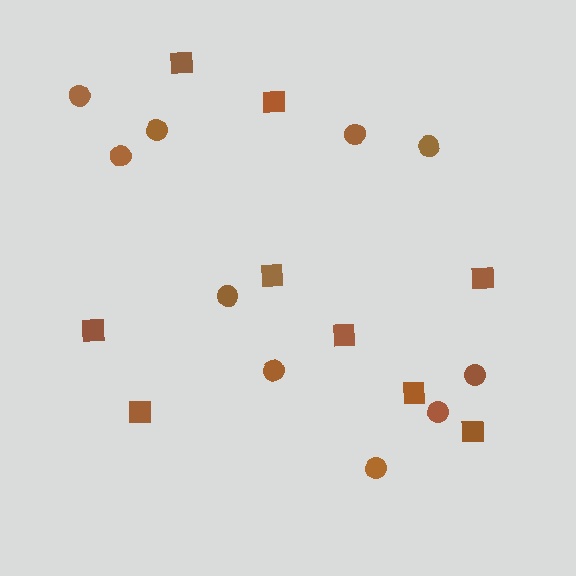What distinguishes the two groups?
There are 2 groups: one group of squares (9) and one group of circles (10).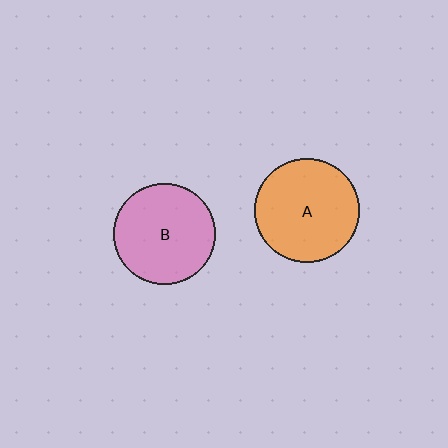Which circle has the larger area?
Circle A (orange).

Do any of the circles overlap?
No, none of the circles overlap.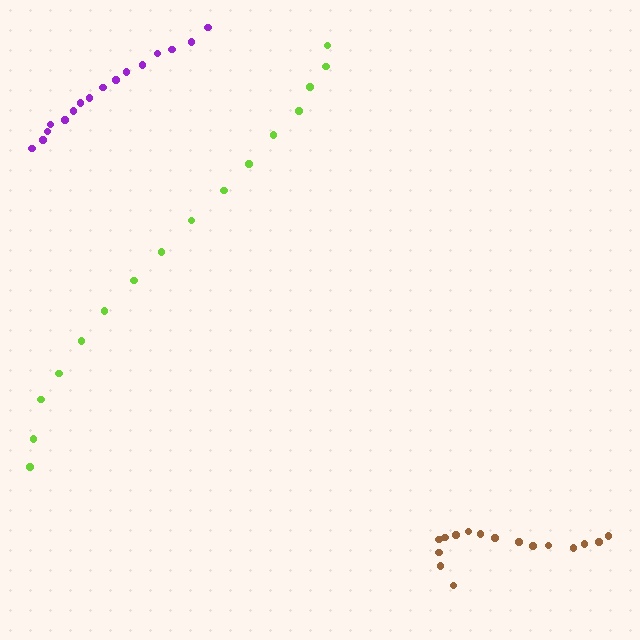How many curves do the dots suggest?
There are 3 distinct paths.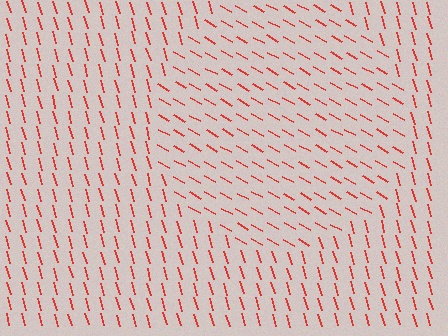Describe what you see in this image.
The image is filled with small red line segments. A circle region in the image has lines oriented differently from the surrounding lines, creating a visible texture boundary.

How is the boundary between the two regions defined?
The boundary is defined purely by a change in line orientation (approximately 45 degrees difference). All lines are the same color and thickness.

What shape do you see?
I see a circle.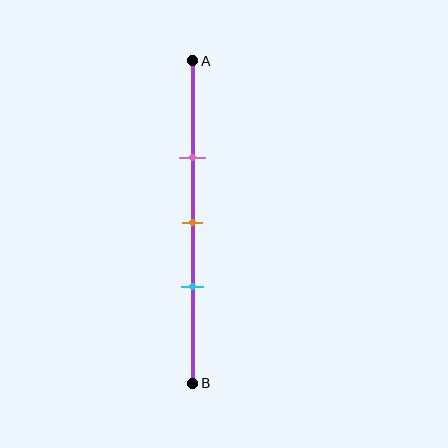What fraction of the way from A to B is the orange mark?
The orange mark is approximately 50% (0.5) of the way from A to B.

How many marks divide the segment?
There are 3 marks dividing the segment.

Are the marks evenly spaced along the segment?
Yes, the marks are approximately evenly spaced.